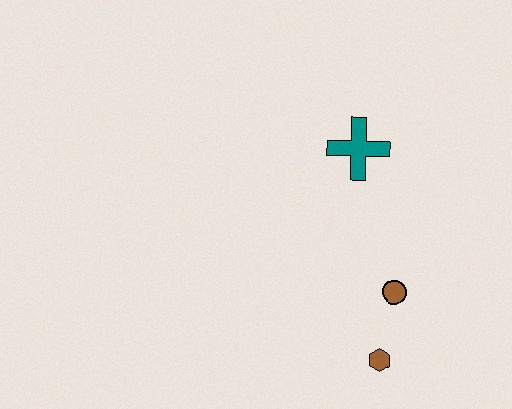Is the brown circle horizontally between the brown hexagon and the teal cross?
No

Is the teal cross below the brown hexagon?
No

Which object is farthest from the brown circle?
The teal cross is farthest from the brown circle.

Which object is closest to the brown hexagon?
The brown circle is closest to the brown hexagon.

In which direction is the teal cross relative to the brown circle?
The teal cross is above the brown circle.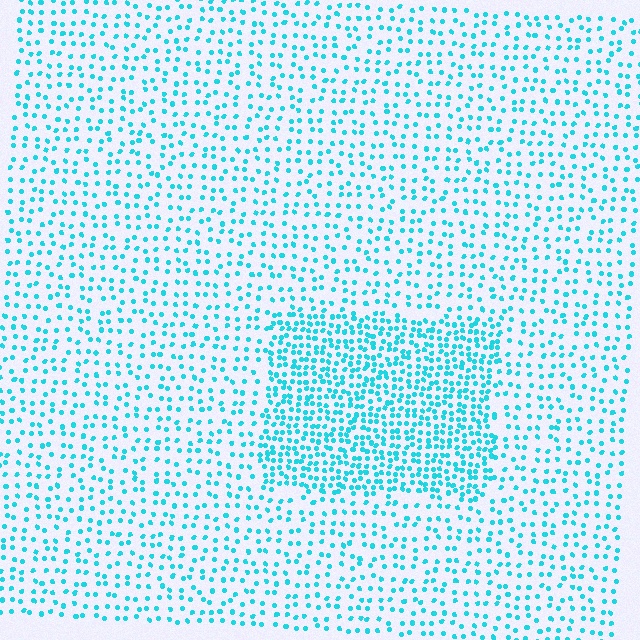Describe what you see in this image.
The image contains small cyan elements arranged at two different densities. A rectangle-shaped region is visible where the elements are more densely packed than the surrounding area.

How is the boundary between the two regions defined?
The boundary is defined by a change in element density (approximately 2.1x ratio). All elements are the same color, size, and shape.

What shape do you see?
I see a rectangle.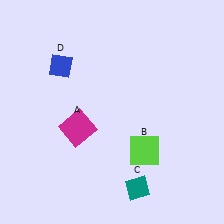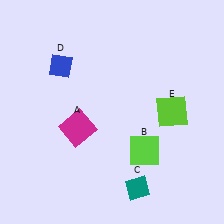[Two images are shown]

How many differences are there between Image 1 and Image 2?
There is 1 difference between the two images.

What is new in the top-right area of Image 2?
A lime square (E) was added in the top-right area of Image 2.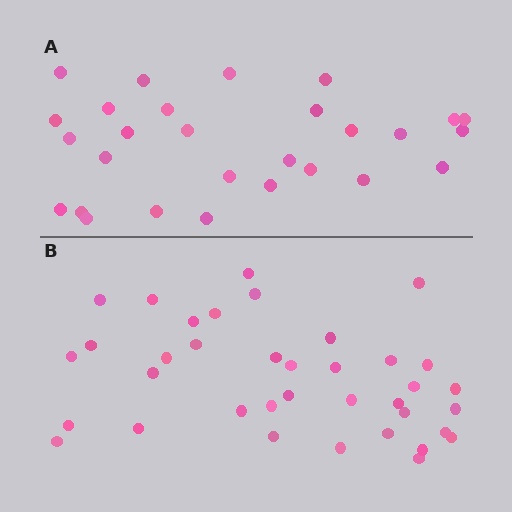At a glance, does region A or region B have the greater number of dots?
Region B (the bottom region) has more dots.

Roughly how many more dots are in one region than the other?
Region B has roughly 8 or so more dots than region A.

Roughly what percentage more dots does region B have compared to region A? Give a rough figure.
About 30% more.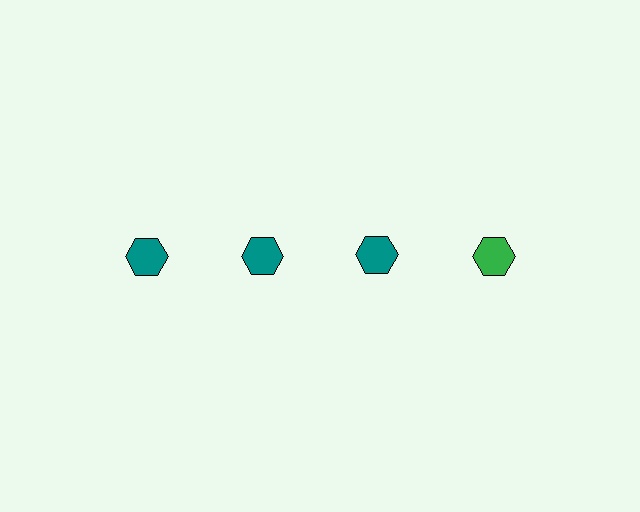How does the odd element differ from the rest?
It has a different color: green instead of teal.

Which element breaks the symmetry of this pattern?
The green hexagon in the top row, second from right column breaks the symmetry. All other shapes are teal hexagons.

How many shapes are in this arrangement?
There are 4 shapes arranged in a grid pattern.